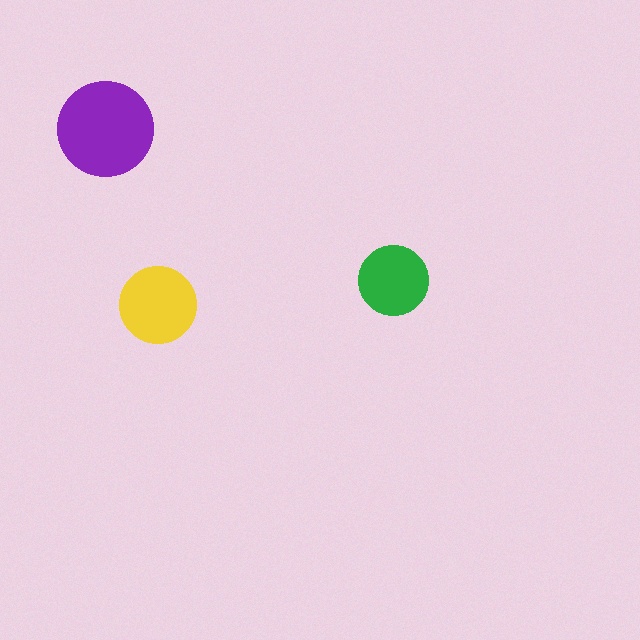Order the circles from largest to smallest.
the purple one, the yellow one, the green one.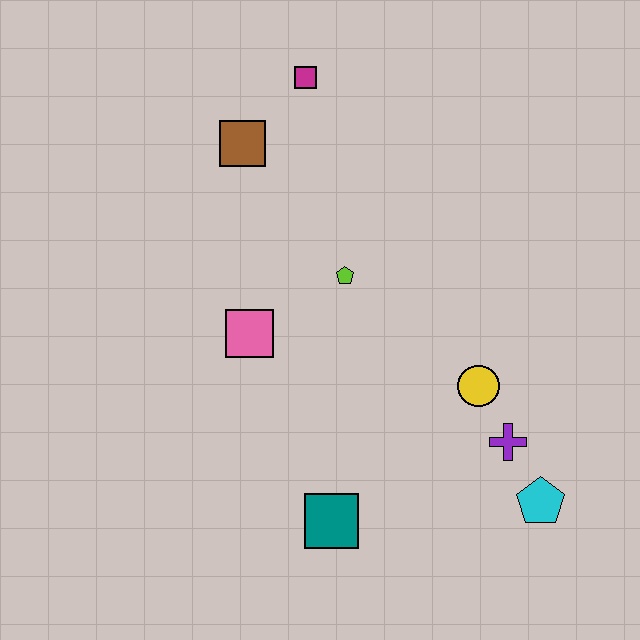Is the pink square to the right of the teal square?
No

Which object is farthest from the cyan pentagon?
The magenta square is farthest from the cyan pentagon.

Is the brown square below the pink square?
No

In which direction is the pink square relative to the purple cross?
The pink square is to the left of the purple cross.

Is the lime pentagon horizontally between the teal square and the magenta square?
No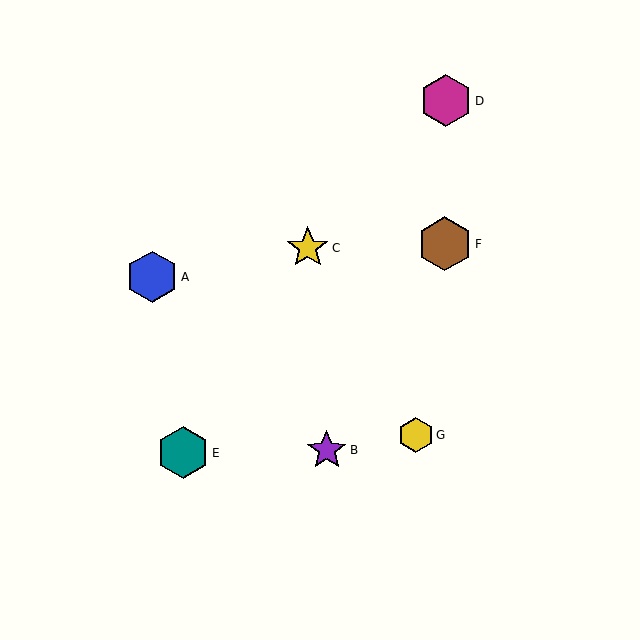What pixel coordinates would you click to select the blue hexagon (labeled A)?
Click at (152, 277) to select the blue hexagon A.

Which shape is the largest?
The brown hexagon (labeled F) is the largest.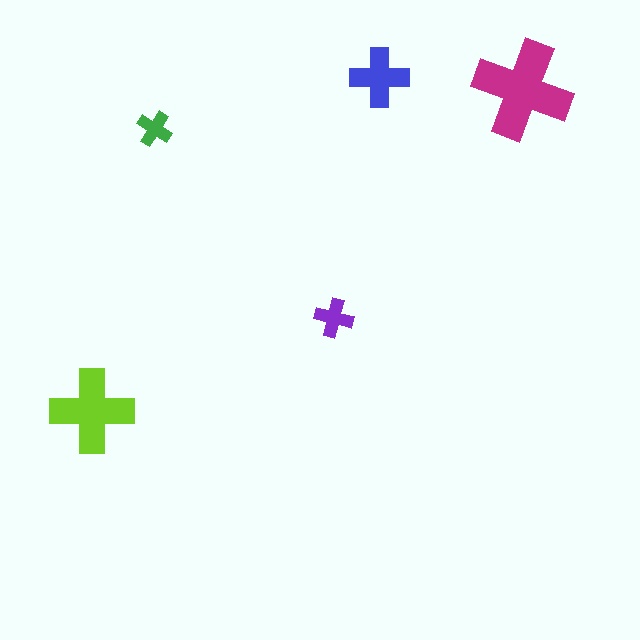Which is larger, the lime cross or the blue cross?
The lime one.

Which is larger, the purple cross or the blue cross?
The blue one.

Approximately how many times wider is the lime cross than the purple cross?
About 2 times wider.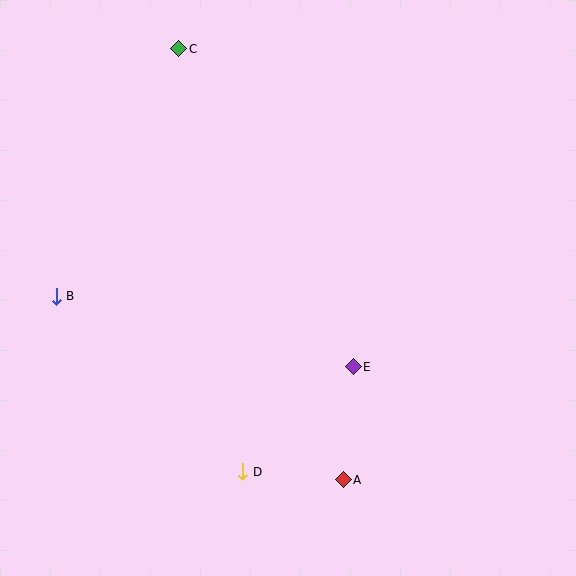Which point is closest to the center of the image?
Point E at (353, 367) is closest to the center.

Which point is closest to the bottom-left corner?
Point D is closest to the bottom-left corner.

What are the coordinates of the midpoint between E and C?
The midpoint between E and C is at (266, 208).